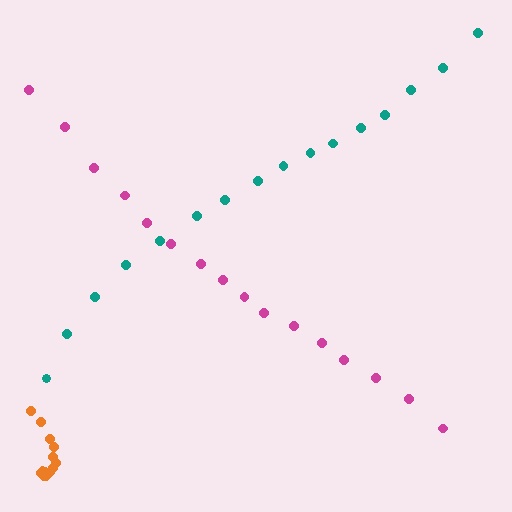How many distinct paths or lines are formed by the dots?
There are 3 distinct paths.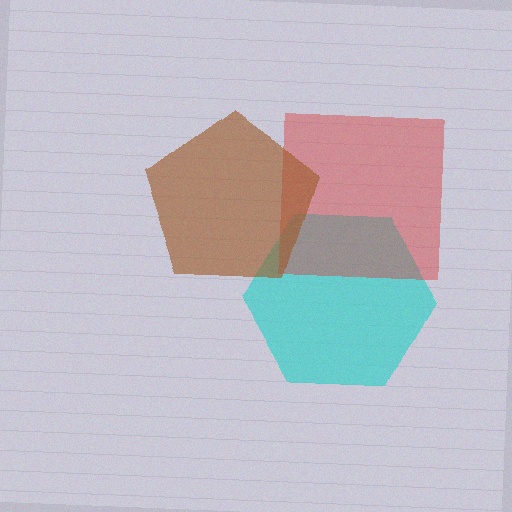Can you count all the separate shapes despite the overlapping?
Yes, there are 3 separate shapes.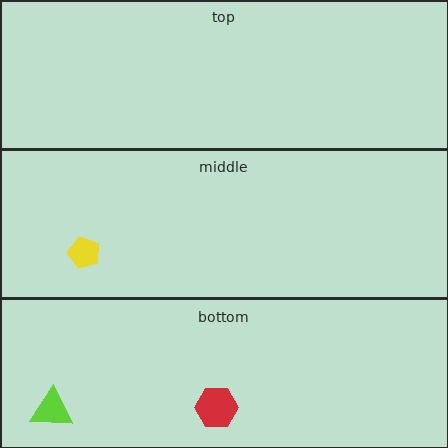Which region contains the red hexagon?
The bottom region.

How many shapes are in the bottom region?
2.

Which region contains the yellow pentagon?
The middle region.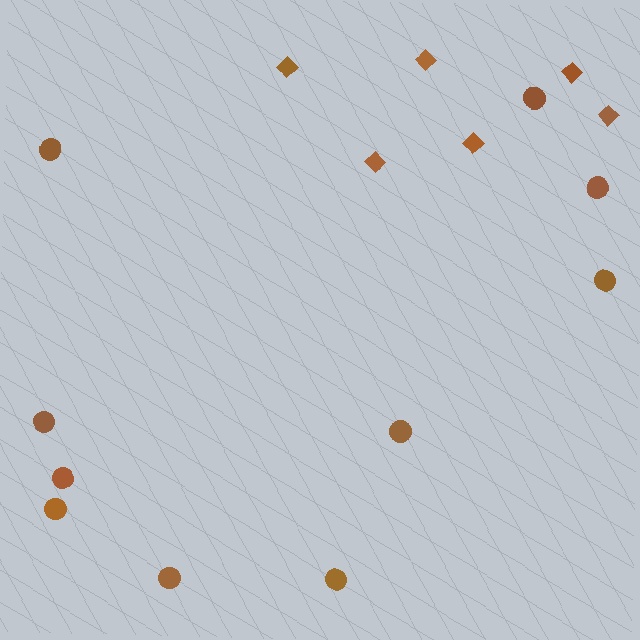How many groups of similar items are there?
There are 2 groups: one group of circles (10) and one group of diamonds (6).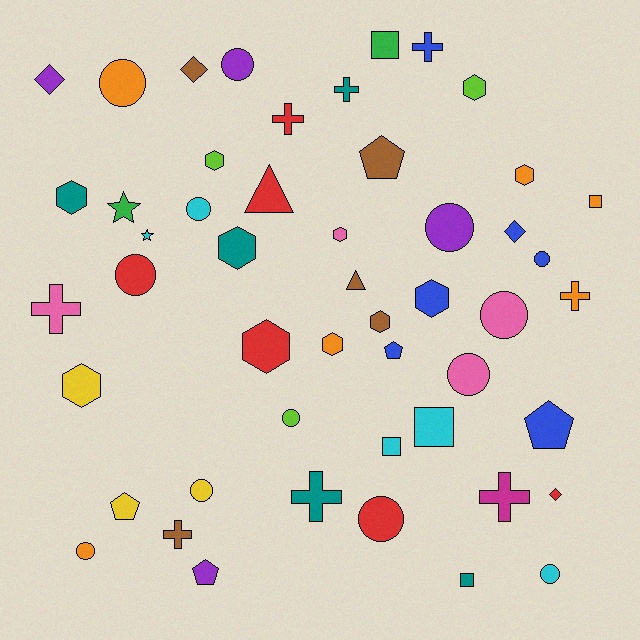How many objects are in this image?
There are 50 objects.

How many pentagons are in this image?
There are 5 pentagons.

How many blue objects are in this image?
There are 6 blue objects.